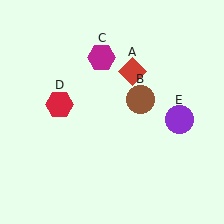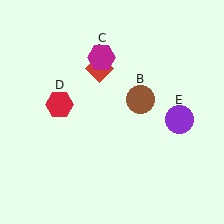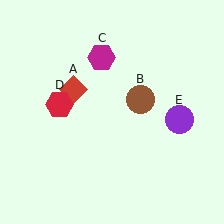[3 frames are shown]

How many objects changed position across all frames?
1 object changed position: red diamond (object A).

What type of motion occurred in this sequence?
The red diamond (object A) rotated counterclockwise around the center of the scene.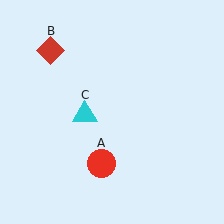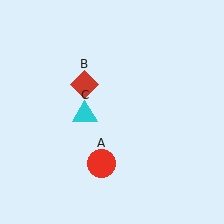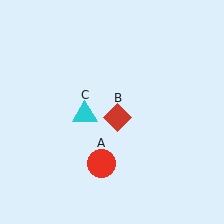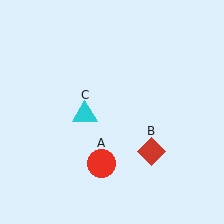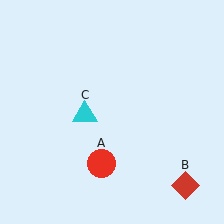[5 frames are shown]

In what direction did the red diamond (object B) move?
The red diamond (object B) moved down and to the right.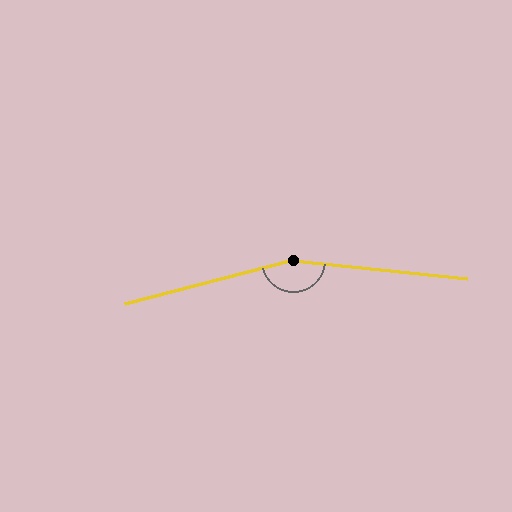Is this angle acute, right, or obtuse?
It is obtuse.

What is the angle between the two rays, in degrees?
Approximately 159 degrees.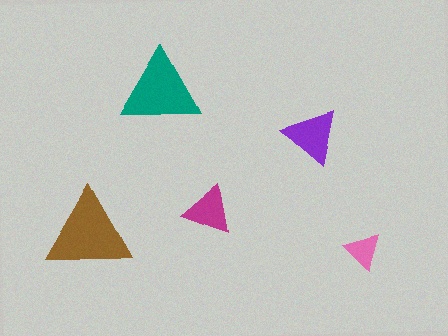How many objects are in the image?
There are 5 objects in the image.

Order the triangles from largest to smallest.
the brown one, the teal one, the purple one, the magenta one, the pink one.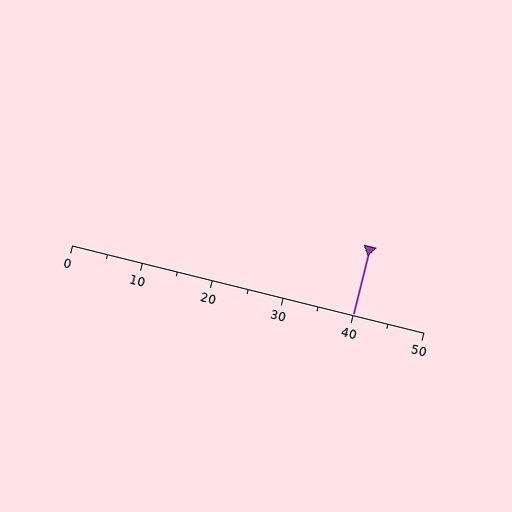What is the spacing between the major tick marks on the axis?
The major ticks are spaced 10 apart.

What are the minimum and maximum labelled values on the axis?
The axis runs from 0 to 50.